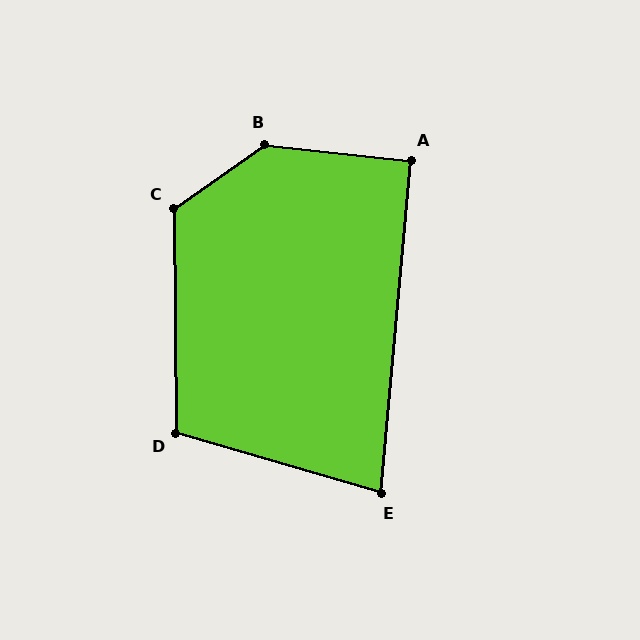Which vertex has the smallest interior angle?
E, at approximately 79 degrees.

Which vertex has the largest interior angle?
B, at approximately 139 degrees.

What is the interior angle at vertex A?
Approximately 91 degrees (approximately right).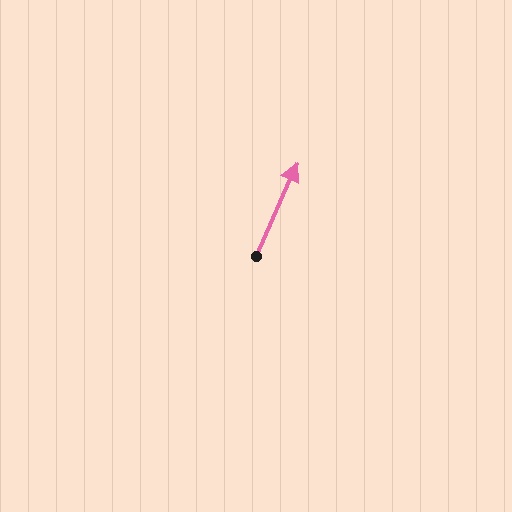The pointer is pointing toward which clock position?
Roughly 1 o'clock.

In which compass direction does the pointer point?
Northeast.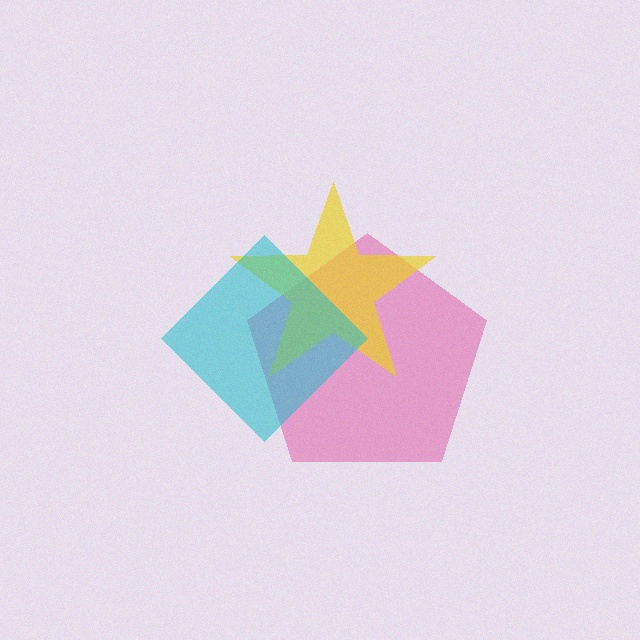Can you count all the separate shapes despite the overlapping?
Yes, there are 3 separate shapes.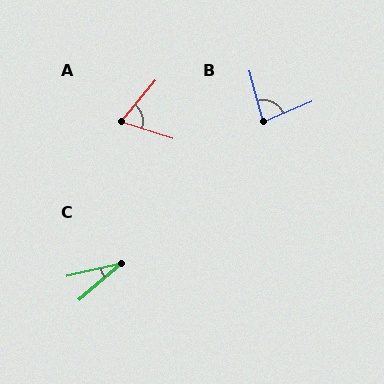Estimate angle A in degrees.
Approximately 68 degrees.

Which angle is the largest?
B, at approximately 81 degrees.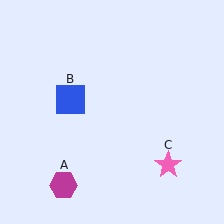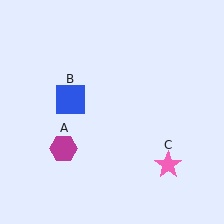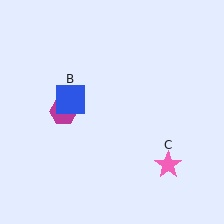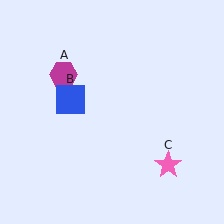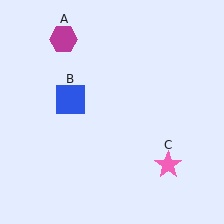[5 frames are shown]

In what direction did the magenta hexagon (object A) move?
The magenta hexagon (object A) moved up.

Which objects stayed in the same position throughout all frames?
Blue square (object B) and pink star (object C) remained stationary.